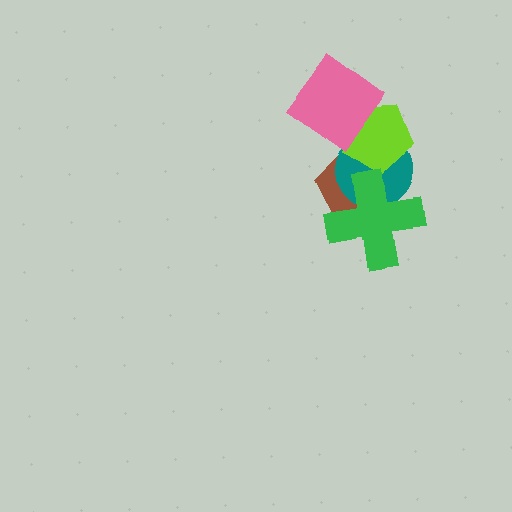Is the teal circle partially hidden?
Yes, it is partially covered by another shape.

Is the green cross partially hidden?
No, no other shape covers it.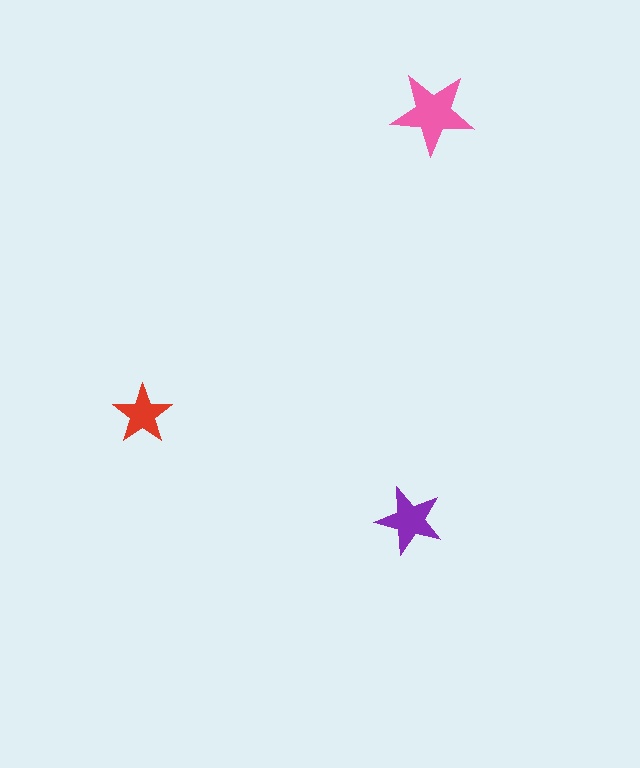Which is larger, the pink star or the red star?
The pink one.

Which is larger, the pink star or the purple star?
The pink one.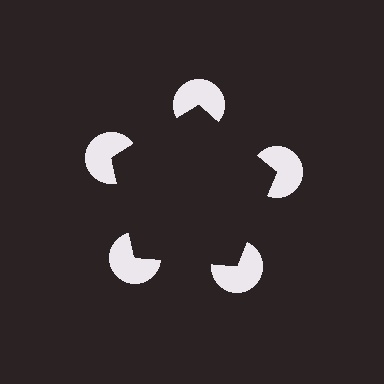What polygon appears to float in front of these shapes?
An illusory pentagon — its edges are inferred from the aligned wedge cuts in the pac-man discs, not physically drawn.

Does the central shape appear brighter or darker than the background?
It typically appears slightly darker than the background, even though no actual brightness change is drawn.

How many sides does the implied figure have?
5 sides.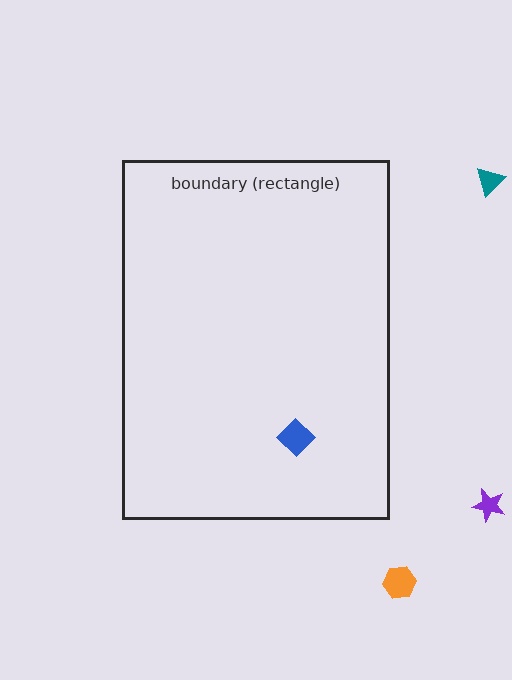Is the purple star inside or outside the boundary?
Outside.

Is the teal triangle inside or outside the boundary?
Outside.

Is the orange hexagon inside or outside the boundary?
Outside.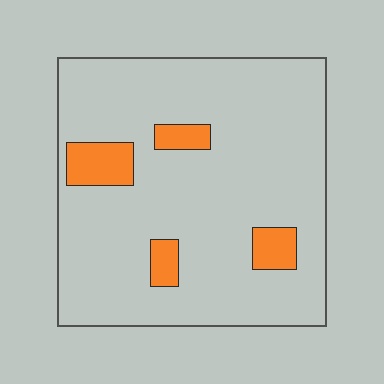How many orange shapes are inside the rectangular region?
4.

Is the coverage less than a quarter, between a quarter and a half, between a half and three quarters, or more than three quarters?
Less than a quarter.